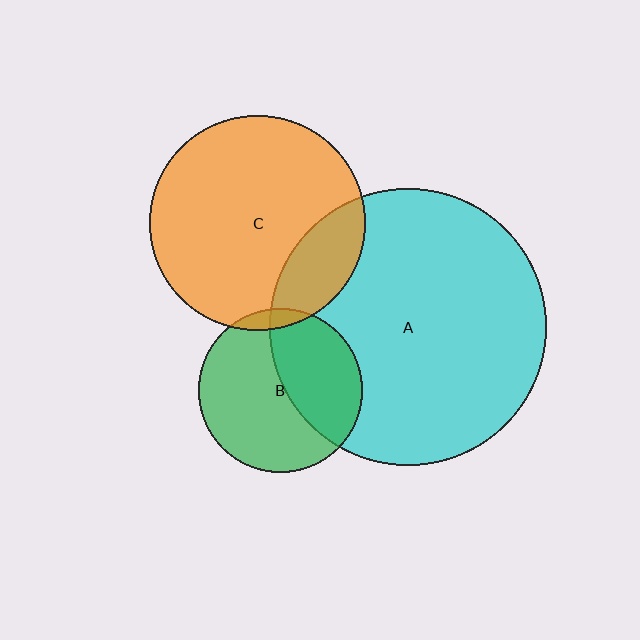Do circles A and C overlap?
Yes.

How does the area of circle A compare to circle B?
Approximately 2.8 times.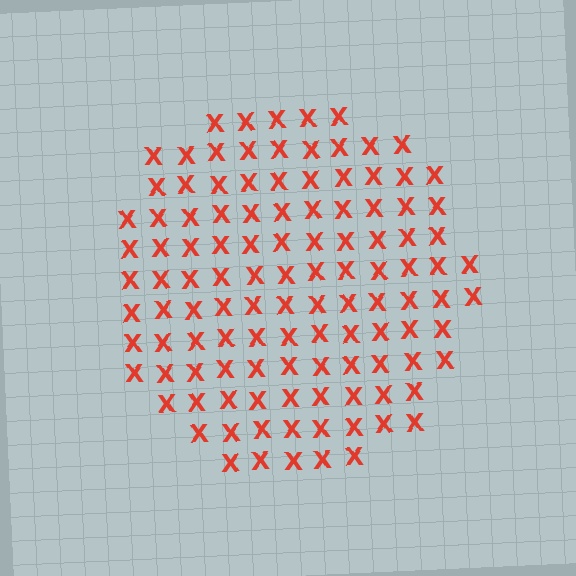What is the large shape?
The large shape is a circle.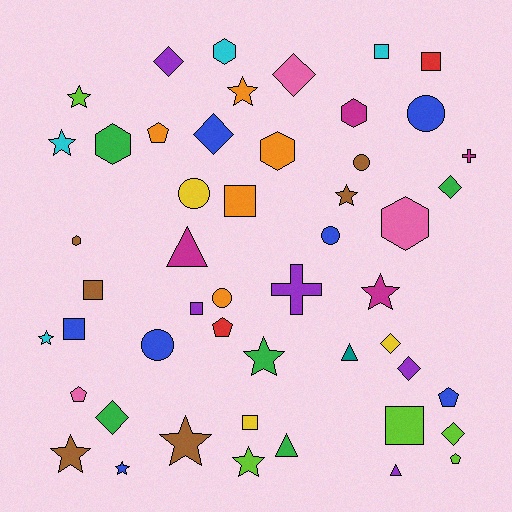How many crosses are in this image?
There are 2 crosses.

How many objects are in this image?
There are 50 objects.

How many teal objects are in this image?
There is 1 teal object.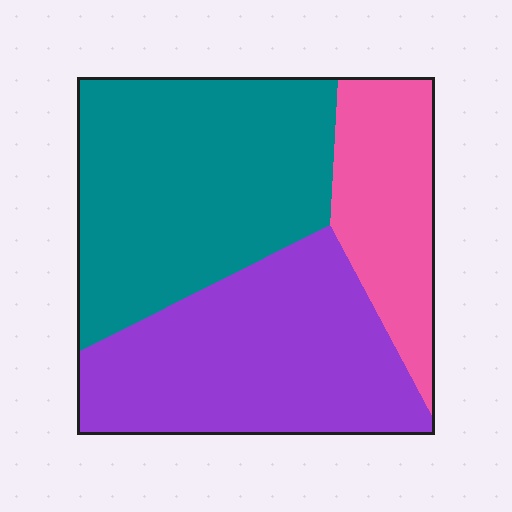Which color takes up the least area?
Pink, at roughly 20%.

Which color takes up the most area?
Teal, at roughly 40%.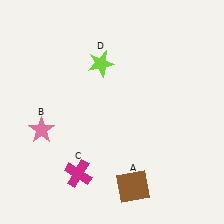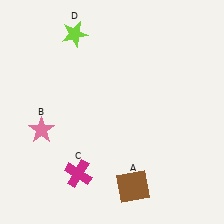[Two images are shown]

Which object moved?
The lime star (D) moved up.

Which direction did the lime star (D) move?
The lime star (D) moved up.